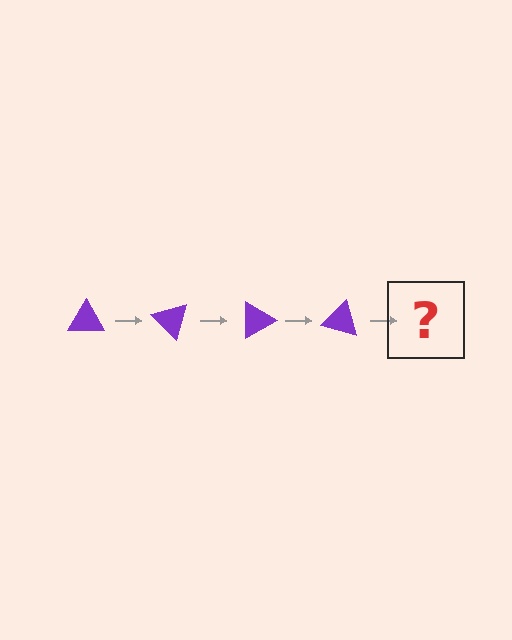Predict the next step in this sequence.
The next step is a purple triangle rotated 180 degrees.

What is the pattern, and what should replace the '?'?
The pattern is that the triangle rotates 45 degrees each step. The '?' should be a purple triangle rotated 180 degrees.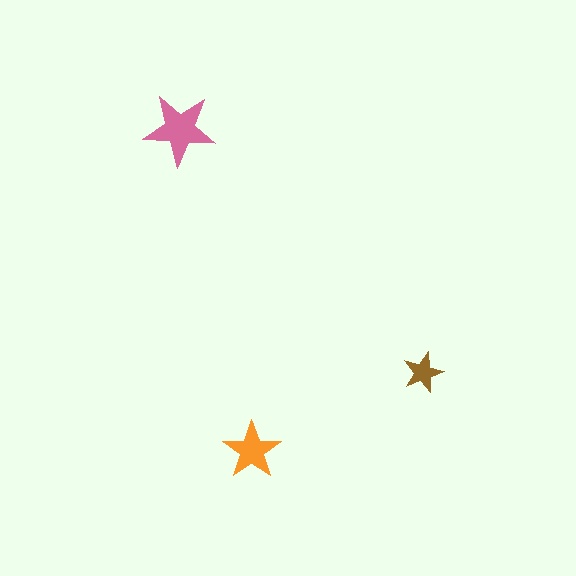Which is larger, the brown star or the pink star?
The pink one.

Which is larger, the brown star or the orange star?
The orange one.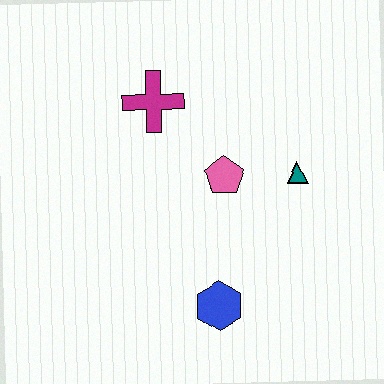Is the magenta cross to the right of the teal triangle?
No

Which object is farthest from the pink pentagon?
The blue hexagon is farthest from the pink pentagon.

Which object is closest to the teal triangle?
The pink pentagon is closest to the teal triangle.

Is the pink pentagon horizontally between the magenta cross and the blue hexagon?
No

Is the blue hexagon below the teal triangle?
Yes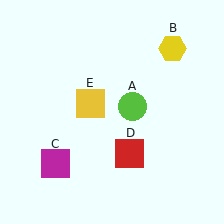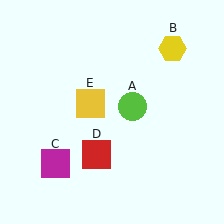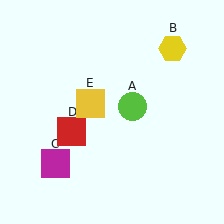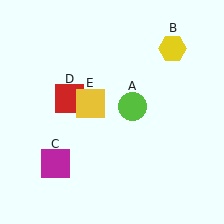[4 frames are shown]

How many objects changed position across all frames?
1 object changed position: red square (object D).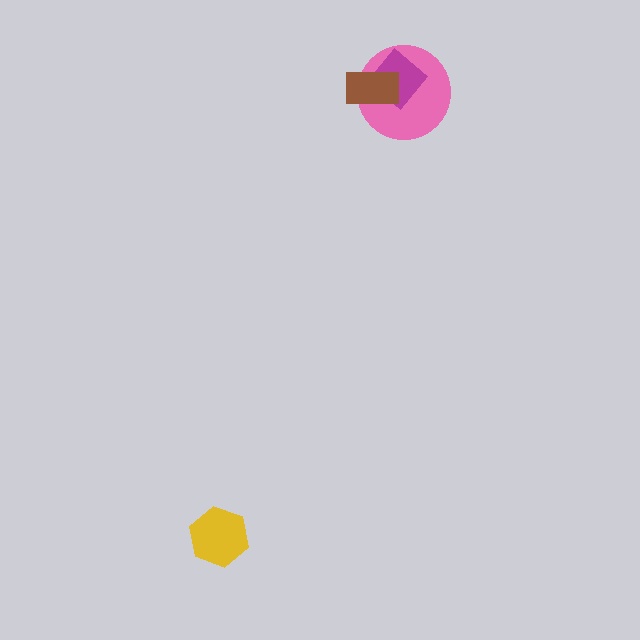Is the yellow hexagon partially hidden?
No, no other shape covers it.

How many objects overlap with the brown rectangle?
2 objects overlap with the brown rectangle.